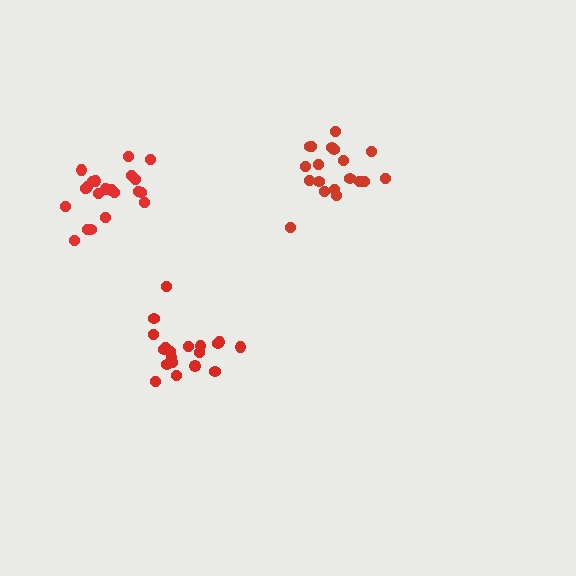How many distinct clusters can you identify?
There are 3 distinct clusters.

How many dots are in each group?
Group 1: 19 dots, Group 2: 21 dots, Group 3: 19 dots (59 total).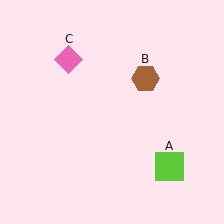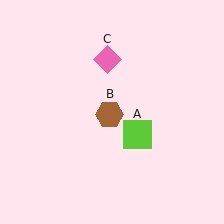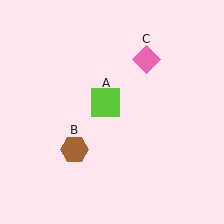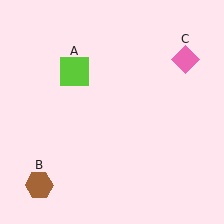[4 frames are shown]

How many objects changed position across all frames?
3 objects changed position: lime square (object A), brown hexagon (object B), pink diamond (object C).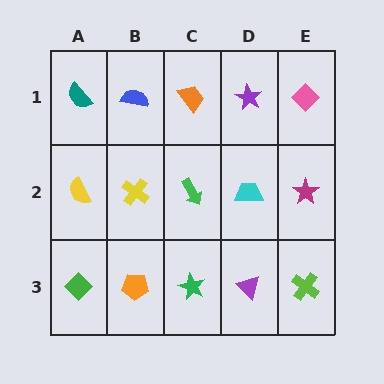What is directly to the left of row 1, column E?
A purple star.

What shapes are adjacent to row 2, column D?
A purple star (row 1, column D), a purple triangle (row 3, column D), a green arrow (row 2, column C), a magenta star (row 2, column E).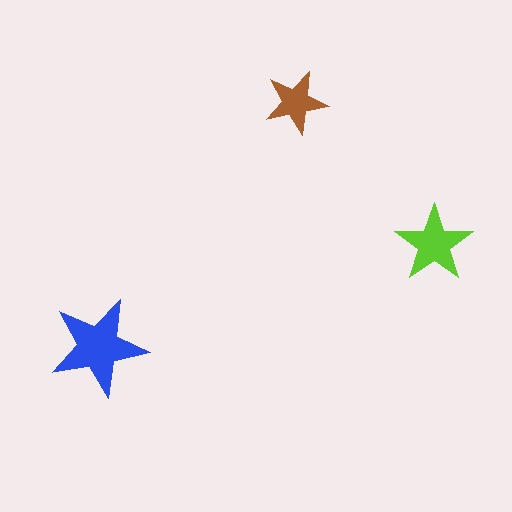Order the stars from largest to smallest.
the blue one, the lime one, the brown one.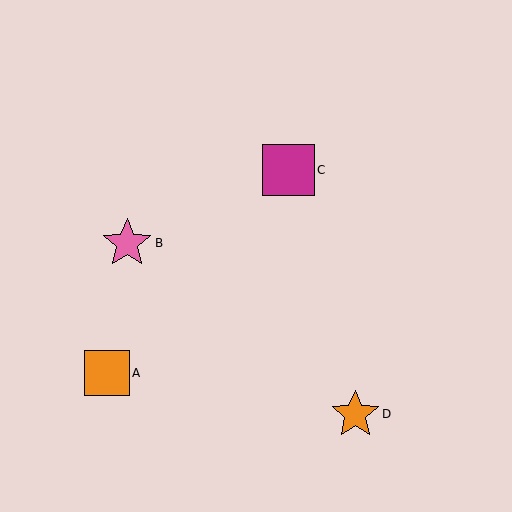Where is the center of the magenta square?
The center of the magenta square is at (288, 170).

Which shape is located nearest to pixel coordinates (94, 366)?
The orange square (labeled A) at (107, 373) is nearest to that location.